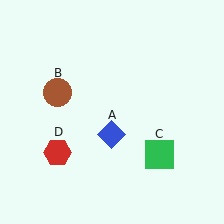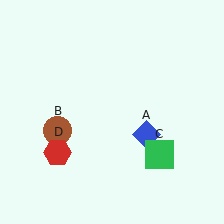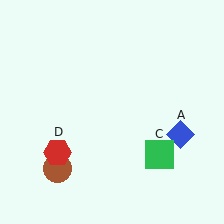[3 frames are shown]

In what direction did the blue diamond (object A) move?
The blue diamond (object A) moved right.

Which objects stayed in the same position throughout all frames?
Green square (object C) and red hexagon (object D) remained stationary.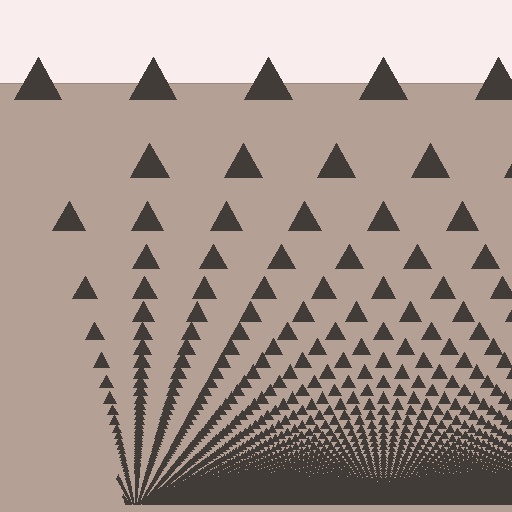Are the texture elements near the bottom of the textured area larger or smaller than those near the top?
Smaller. The gradient is inverted — elements near the bottom are smaller and denser.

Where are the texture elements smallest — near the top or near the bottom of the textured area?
Near the bottom.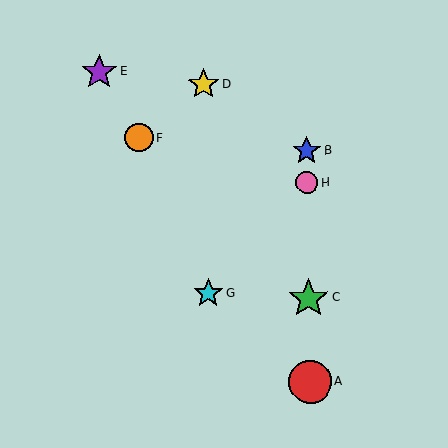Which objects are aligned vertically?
Objects A, B, C, H are aligned vertically.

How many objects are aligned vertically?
4 objects (A, B, C, H) are aligned vertically.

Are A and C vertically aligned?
Yes, both are at x≈310.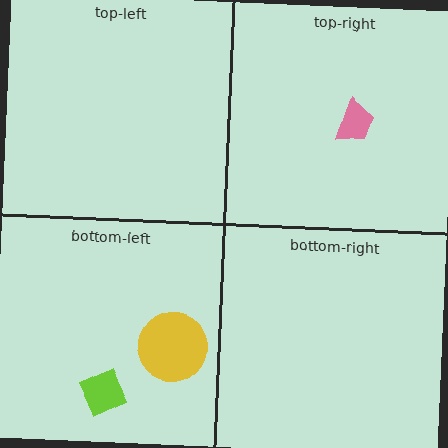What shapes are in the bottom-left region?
The lime diamond, the yellow circle.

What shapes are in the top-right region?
The pink trapezoid.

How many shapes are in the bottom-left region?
2.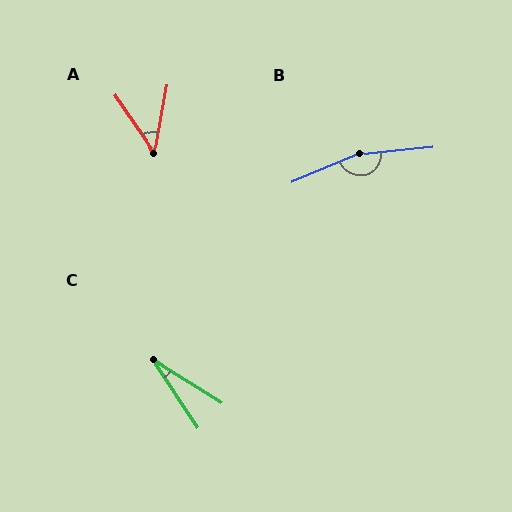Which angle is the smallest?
C, at approximately 24 degrees.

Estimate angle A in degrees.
Approximately 45 degrees.